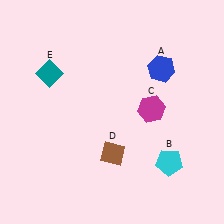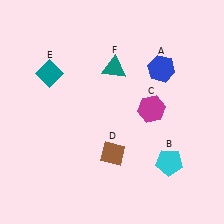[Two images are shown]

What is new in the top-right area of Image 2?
A teal triangle (F) was added in the top-right area of Image 2.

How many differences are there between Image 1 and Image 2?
There is 1 difference between the two images.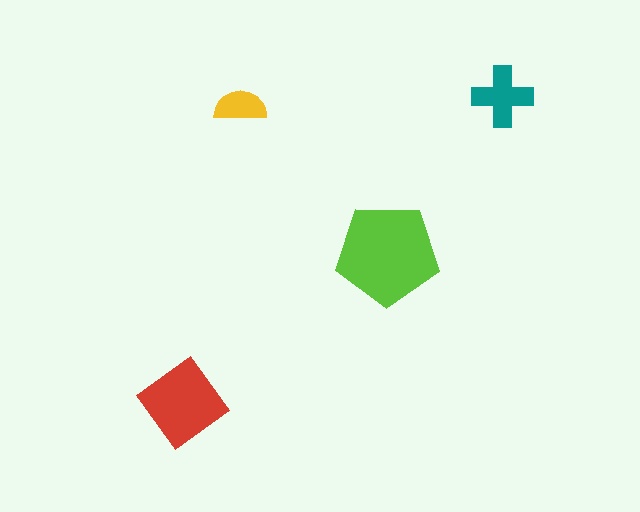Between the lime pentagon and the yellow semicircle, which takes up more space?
The lime pentagon.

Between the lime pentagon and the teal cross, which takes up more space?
The lime pentagon.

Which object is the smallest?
The yellow semicircle.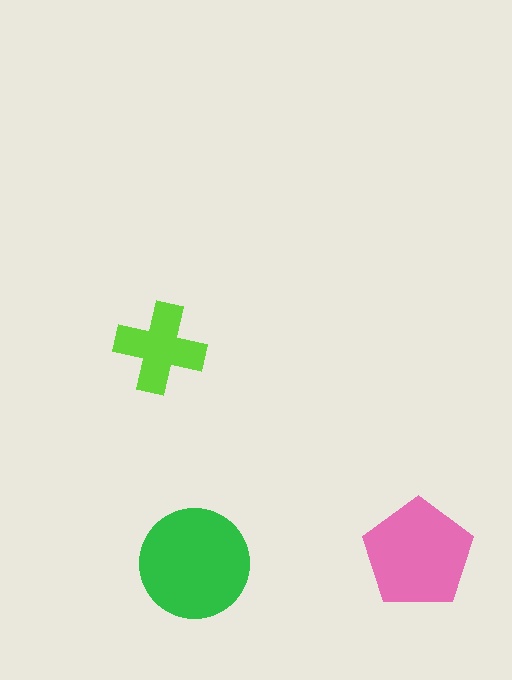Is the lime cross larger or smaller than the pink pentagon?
Smaller.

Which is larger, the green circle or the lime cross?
The green circle.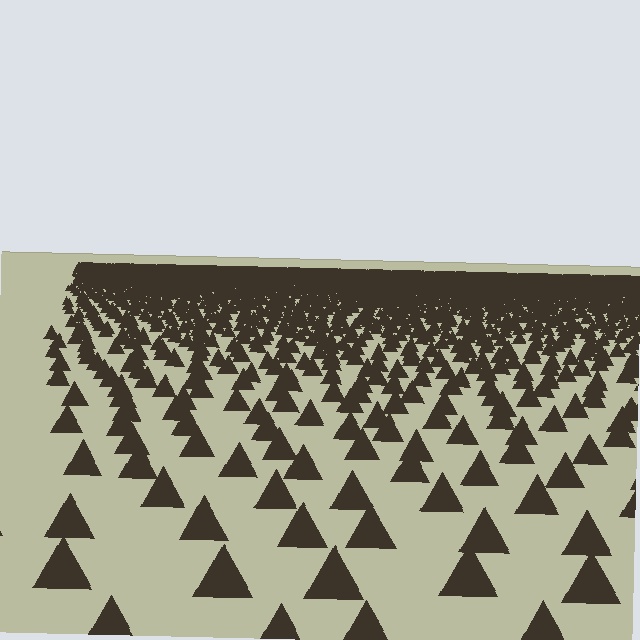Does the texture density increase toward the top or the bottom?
Density increases toward the top.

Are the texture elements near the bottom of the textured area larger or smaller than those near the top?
Larger. Near the bottom, elements are closer to the viewer and appear at a bigger on-screen size.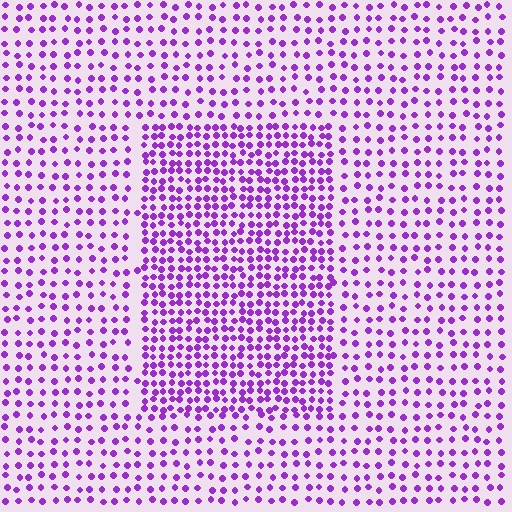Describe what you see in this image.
The image contains small purple elements arranged at two different densities. A rectangle-shaped region is visible where the elements are more densely packed than the surrounding area.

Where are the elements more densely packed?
The elements are more densely packed inside the rectangle boundary.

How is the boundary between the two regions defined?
The boundary is defined by a change in element density (approximately 1.9x ratio). All elements are the same color, size, and shape.